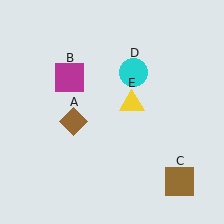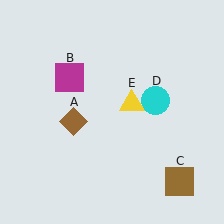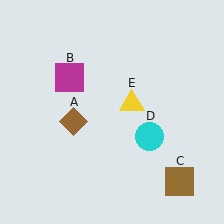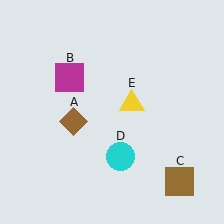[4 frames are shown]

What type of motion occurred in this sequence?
The cyan circle (object D) rotated clockwise around the center of the scene.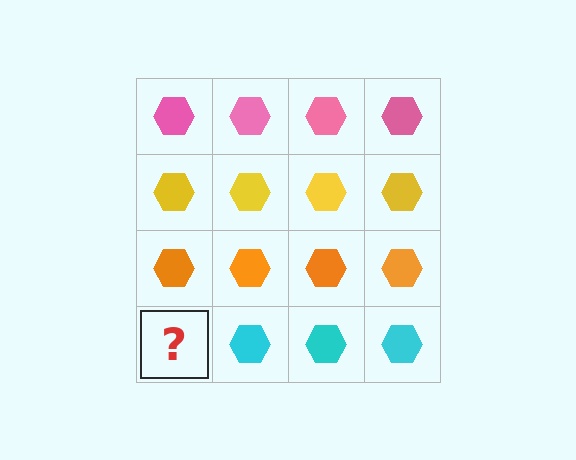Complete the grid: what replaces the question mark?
The question mark should be replaced with a cyan hexagon.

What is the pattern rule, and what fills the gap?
The rule is that each row has a consistent color. The gap should be filled with a cyan hexagon.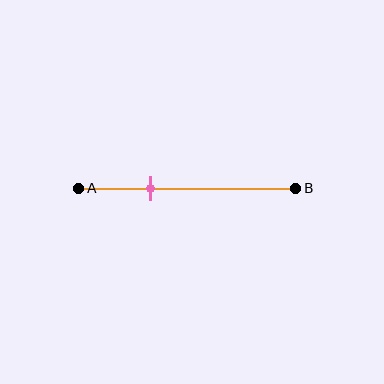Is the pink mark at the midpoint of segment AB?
No, the mark is at about 35% from A, not at the 50% midpoint.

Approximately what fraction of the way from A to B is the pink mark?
The pink mark is approximately 35% of the way from A to B.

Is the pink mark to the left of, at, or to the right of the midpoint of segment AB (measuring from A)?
The pink mark is to the left of the midpoint of segment AB.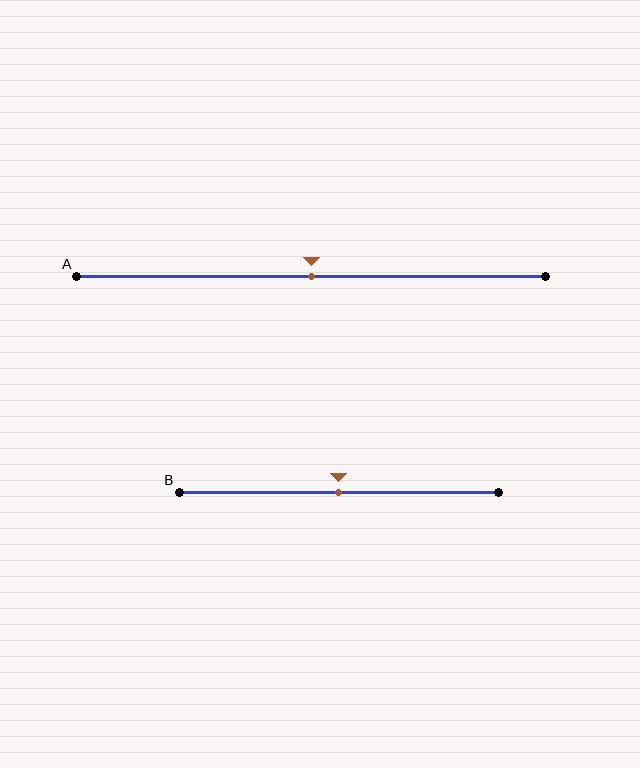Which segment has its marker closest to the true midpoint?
Segment A has its marker closest to the true midpoint.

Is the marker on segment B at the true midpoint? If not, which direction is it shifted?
Yes, the marker on segment B is at the true midpoint.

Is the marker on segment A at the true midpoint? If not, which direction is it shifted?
Yes, the marker on segment A is at the true midpoint.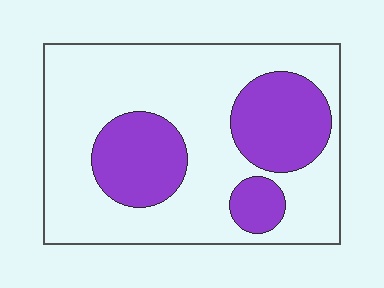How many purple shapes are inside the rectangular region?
3.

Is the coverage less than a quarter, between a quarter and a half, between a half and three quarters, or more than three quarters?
Between a quarter and a half.